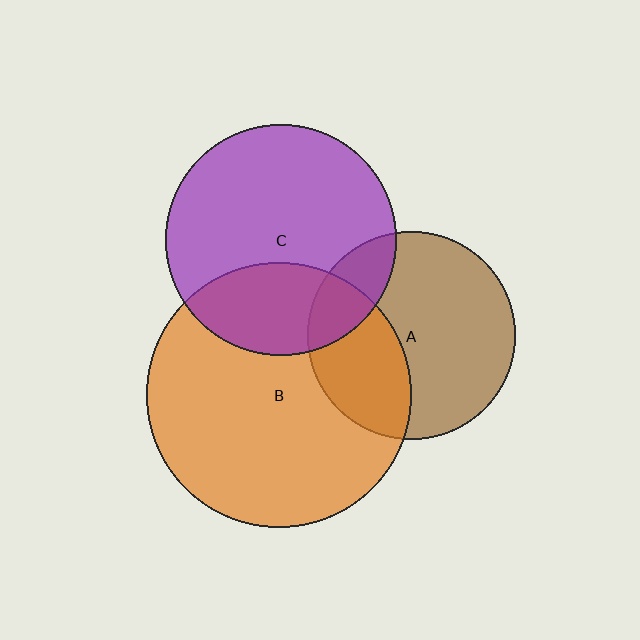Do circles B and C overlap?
Yes.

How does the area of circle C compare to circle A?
Approximately 1.2 times.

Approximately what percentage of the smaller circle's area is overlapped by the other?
Approximately 30%.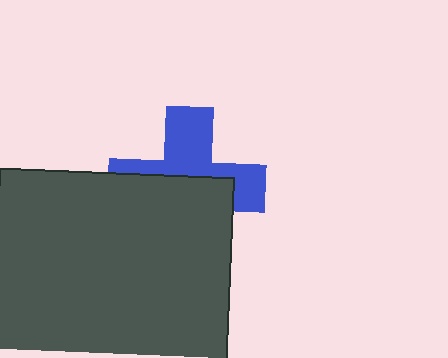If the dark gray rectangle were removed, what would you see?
You would see the complete blue cross.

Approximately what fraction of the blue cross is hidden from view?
Roughly 54% of the blue cross is hidden behind the dark gray rectangle.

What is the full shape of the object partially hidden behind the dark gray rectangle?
The partially hidden object is a blue cross.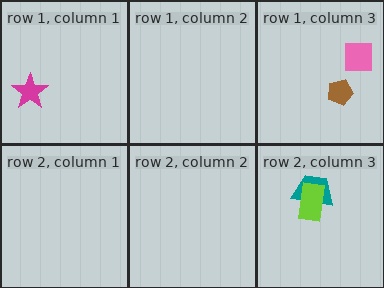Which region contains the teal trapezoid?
The row 2, column 3 region.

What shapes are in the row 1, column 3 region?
The brown pentagon, the pink square.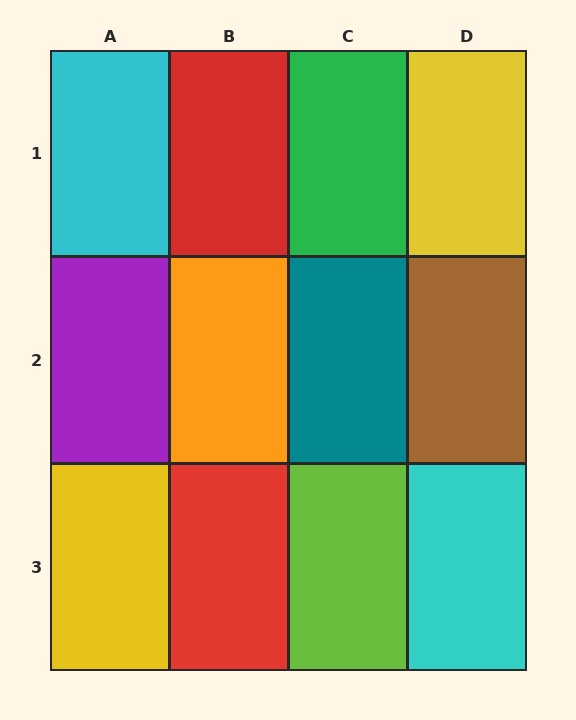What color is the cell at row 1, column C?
Green.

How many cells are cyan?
2 cells are cyan.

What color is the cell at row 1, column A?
Cyan.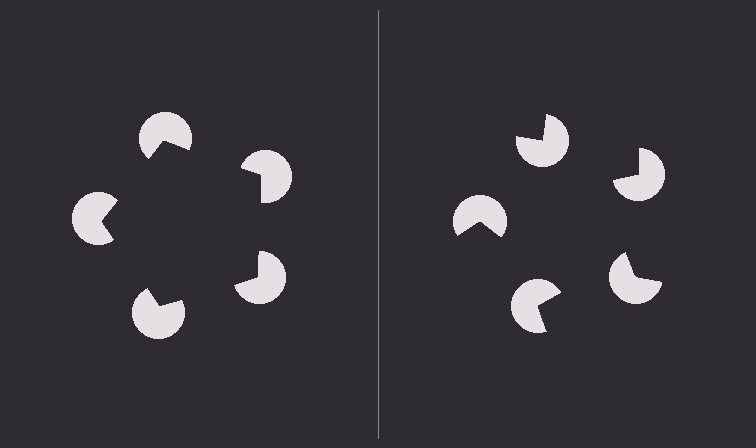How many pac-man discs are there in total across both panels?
10 — 5 on each side.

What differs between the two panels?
The pac-man discs are positioned identically on both sides; only the wedge orientations differ. On the left they align to a pentagon; on the right they are misaligned.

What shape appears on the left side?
An illusory pentagon.